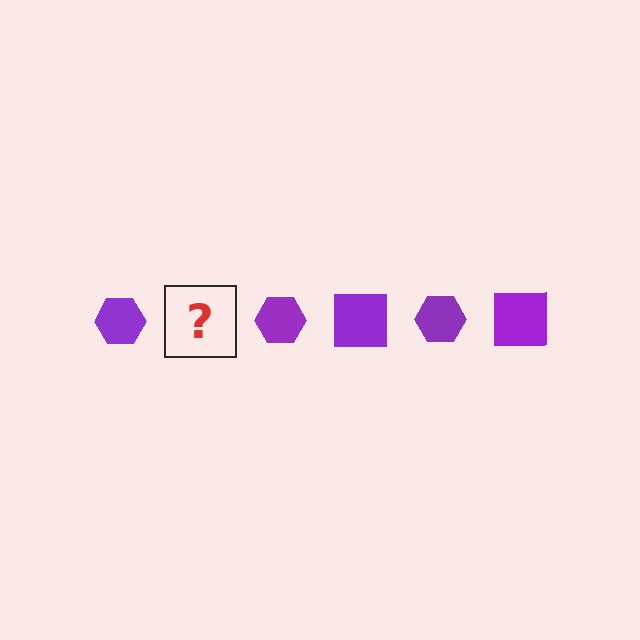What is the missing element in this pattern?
The missing element is a purple square.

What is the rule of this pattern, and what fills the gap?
The rule is that the pattern cycles through hexagon, square shapes in purple. The gap should be filled with a purple square.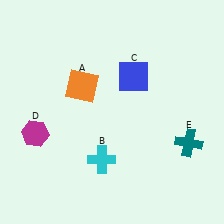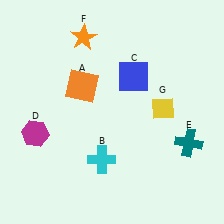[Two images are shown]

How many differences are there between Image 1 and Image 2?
There are 2 differences between the two images.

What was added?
An orange star (F), a yellow diamond (G) were added in Image 2.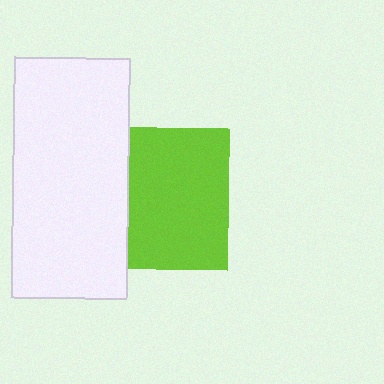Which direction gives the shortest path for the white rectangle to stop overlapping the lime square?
Moving left gives the shortest separation.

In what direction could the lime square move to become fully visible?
The lime square could move right. That would shift it out from behind the white rectangle entirely.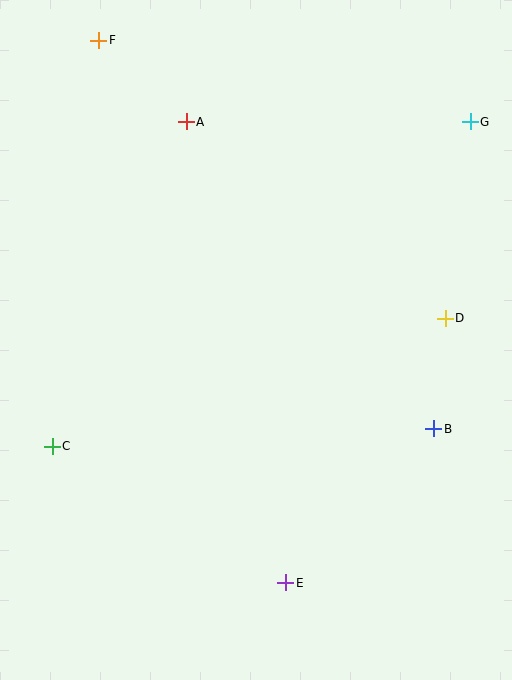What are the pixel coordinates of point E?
Point E is at (286, 583).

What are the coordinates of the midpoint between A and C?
The midpoint between A and C is at (119, 284).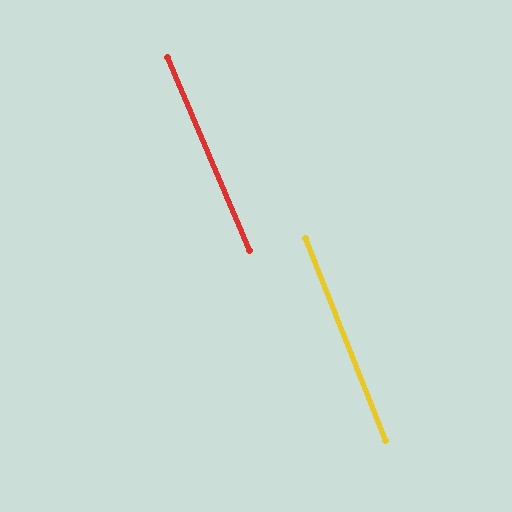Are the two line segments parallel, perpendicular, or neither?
Parallel — their directions differ by only 1.4°.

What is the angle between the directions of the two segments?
Approximately 1 degree.